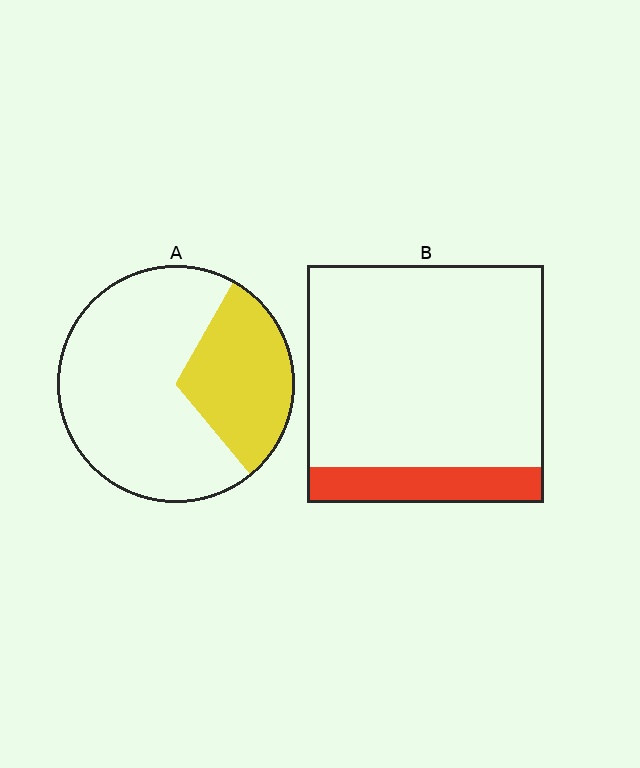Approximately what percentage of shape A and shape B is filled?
A is approximately 30% and B is approximately 15%.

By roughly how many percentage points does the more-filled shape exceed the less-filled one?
By roughly 15 percentage points (A over B).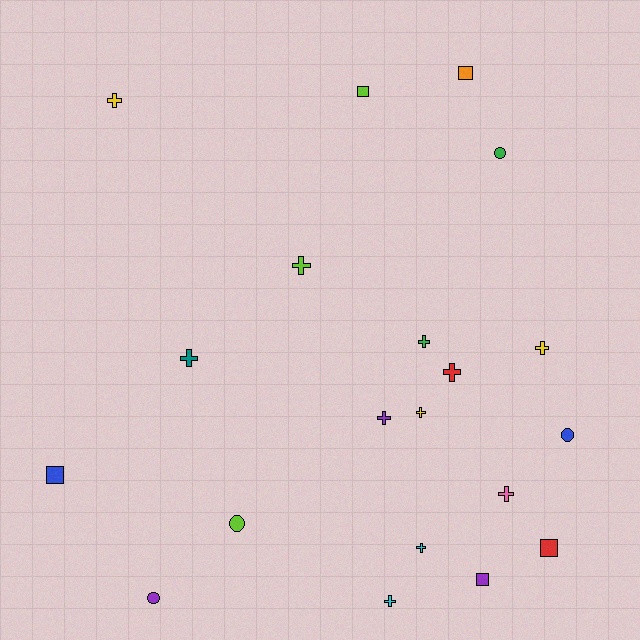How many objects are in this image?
There are 20 objects.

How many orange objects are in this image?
There is 1 orange object.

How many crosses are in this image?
There are 11 crosses.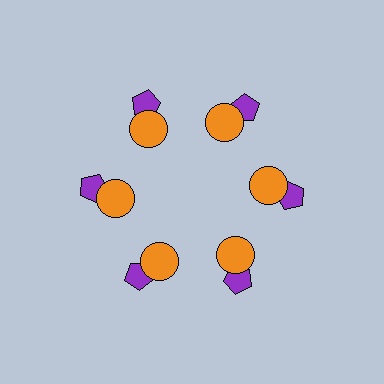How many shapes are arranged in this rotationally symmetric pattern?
There are 12 shapes, arranged in 6 groups of 2.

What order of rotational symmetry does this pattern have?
This pattern has 6-fold rotational symmetry.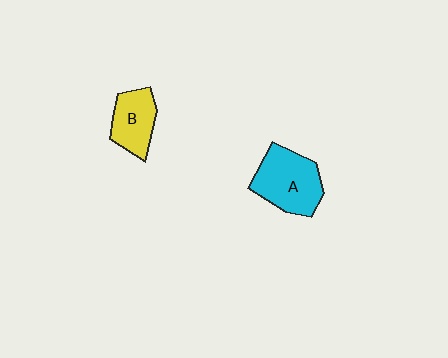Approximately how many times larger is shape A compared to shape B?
Approximately 1.5 times.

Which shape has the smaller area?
Shape B (yellow).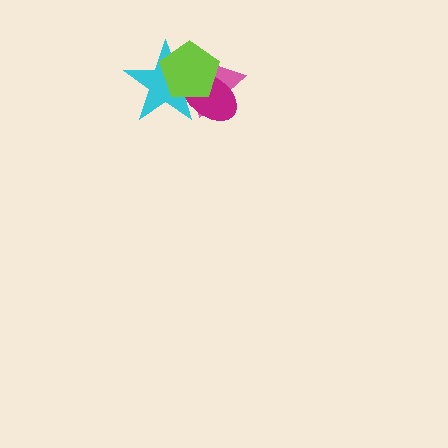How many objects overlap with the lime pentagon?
3 objects overlap with the lime pentagon.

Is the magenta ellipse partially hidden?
Yes, it is partially covered by another shape.